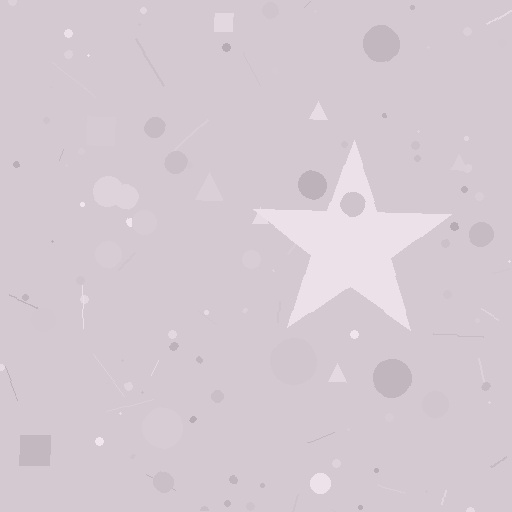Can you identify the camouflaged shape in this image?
The camouflaged shape is a star.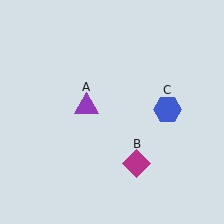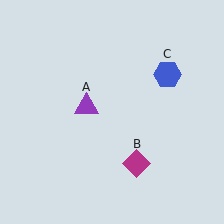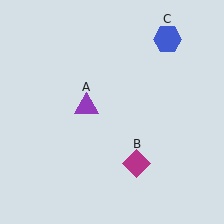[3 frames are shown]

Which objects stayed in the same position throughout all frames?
Purple triangle (object A) and magenta diamond (object B) remained stationary.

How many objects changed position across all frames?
1 object changed position: blue hexagon (object C).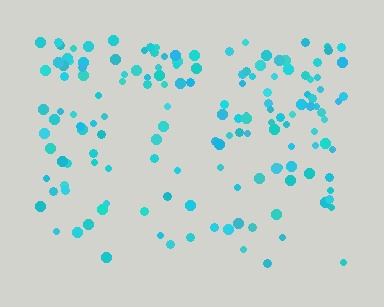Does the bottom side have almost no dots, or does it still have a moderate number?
Still a moderate number, just noticeably fewer than the top.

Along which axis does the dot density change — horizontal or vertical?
Vertical.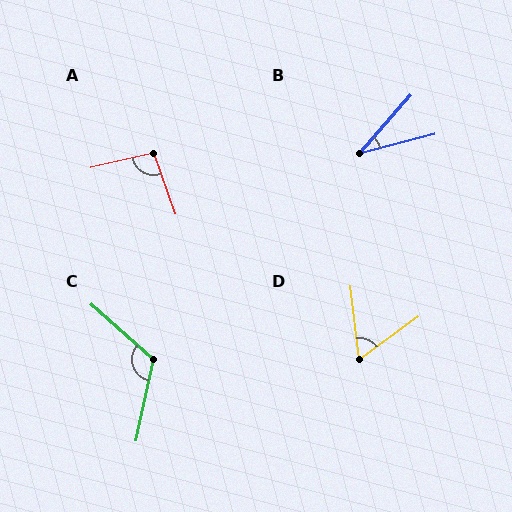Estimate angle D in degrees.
Approximately 61 degrees.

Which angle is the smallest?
B, at approximately 34 degrees.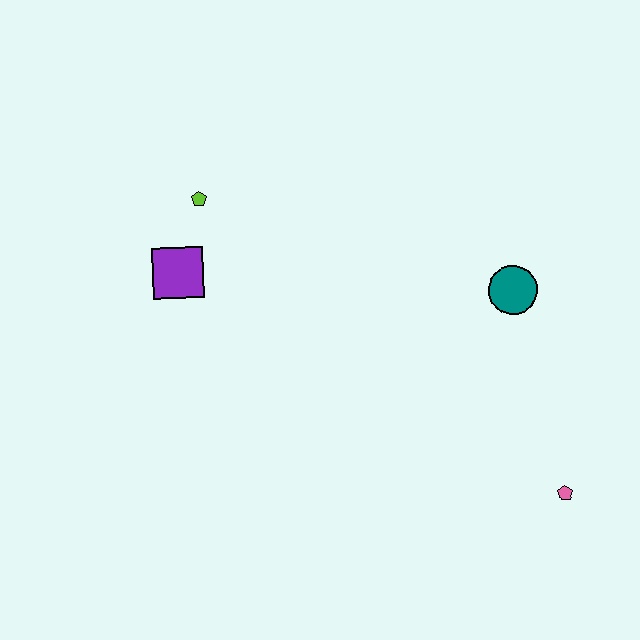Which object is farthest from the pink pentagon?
The lime pentagon is farthest from the pink pentagon.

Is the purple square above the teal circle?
Yes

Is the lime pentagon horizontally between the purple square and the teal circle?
Yes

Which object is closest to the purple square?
The lime pentagon is closest to the purple square.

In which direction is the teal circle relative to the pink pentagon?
The teal circle is above the pink pentagon.